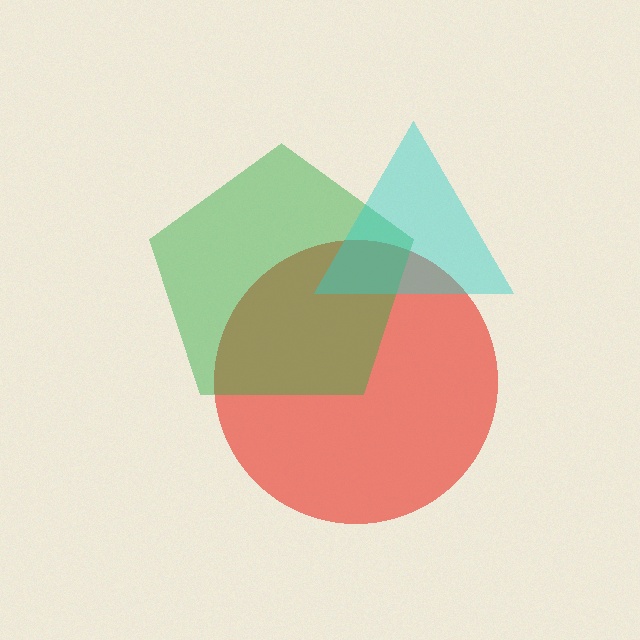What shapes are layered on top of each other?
The layered shapes are: a red circle, a green pentagon, a cyan triangle.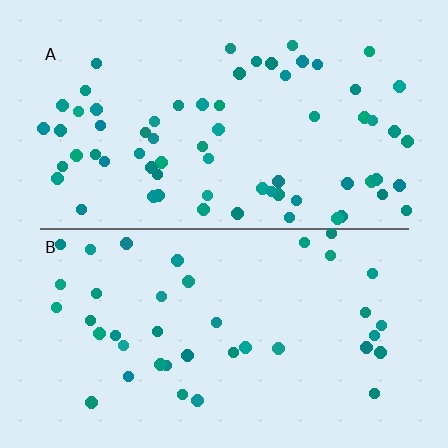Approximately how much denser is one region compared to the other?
Approximately 1.7× — region A over region B.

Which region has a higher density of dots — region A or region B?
A (the top).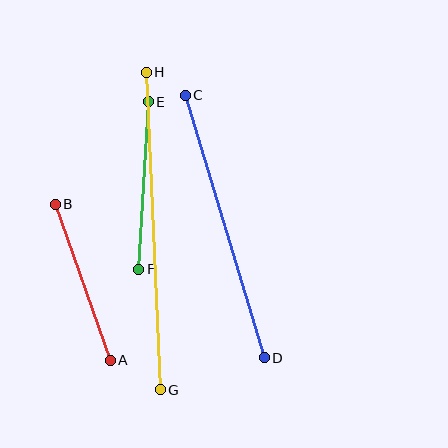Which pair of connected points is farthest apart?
Points G and H are farthest apart.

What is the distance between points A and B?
The distance is approximately 165 pixels.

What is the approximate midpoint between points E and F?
The midpoint is at approximately (144, 185) pixels.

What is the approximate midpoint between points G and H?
The midpoint is at approximately (153, 231) pixels.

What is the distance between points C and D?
The distance is approximately 274 pixels.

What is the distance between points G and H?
The distance is approximately 318 pixels.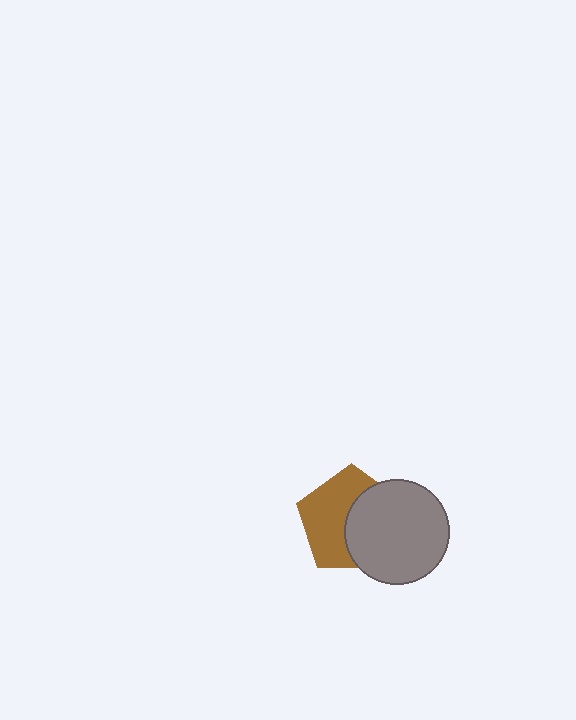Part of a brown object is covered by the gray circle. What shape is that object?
It is a pentagon.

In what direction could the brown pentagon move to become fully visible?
The brown pentagon could move left. That would shift it out from behind the gray circle entirely.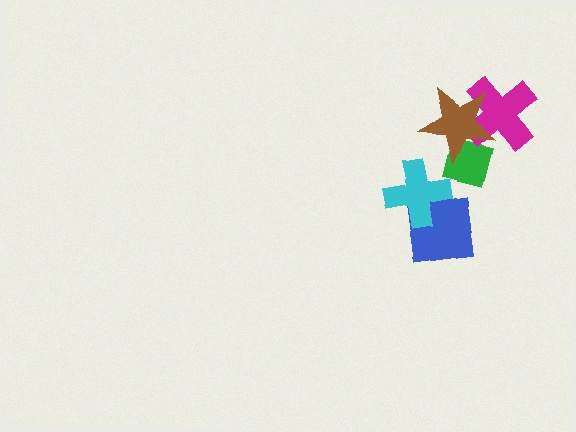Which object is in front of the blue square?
The cyan cross is in front of the blue square.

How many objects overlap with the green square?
2 objects overlap with the green square.